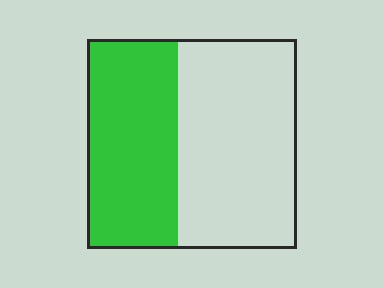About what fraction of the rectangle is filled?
About two fifths (2/5).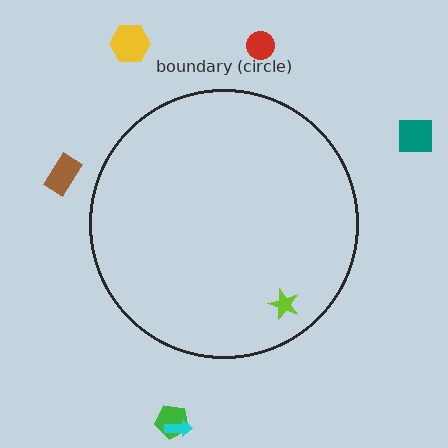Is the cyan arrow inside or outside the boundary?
Outside.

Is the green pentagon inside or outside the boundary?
Outside.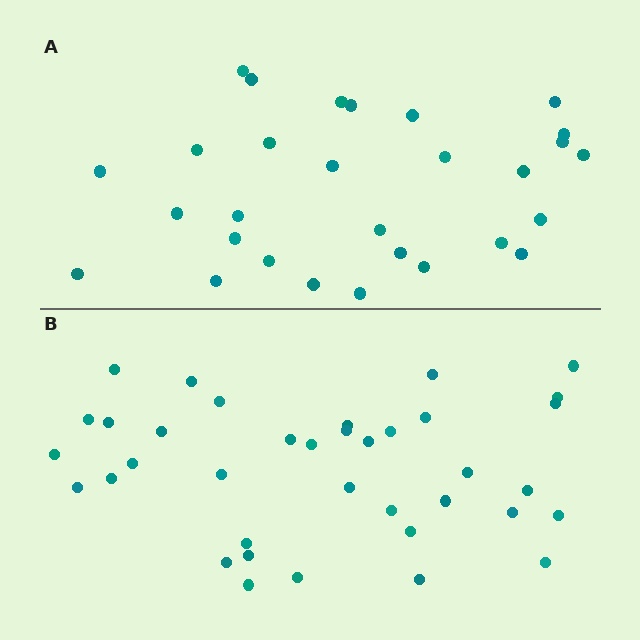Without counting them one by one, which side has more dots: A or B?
Region B (the bottom region) has more dots.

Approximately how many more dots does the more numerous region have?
Region B has roughly 8 or so more dots than region A.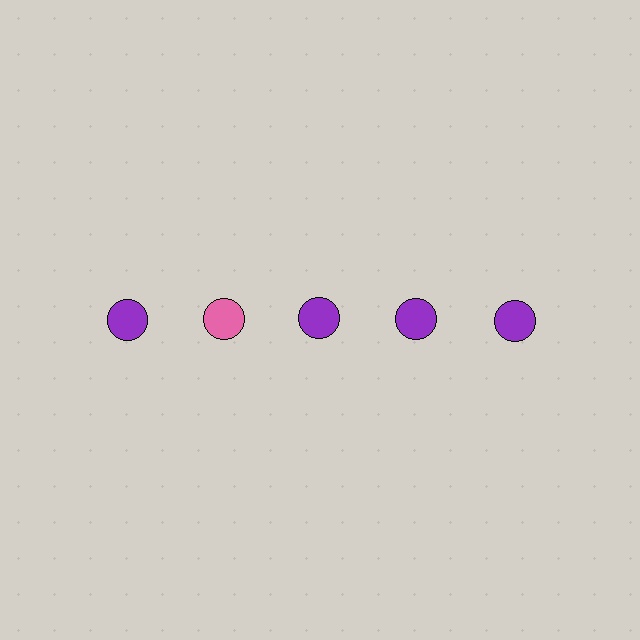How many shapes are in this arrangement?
There are 5 shapes arranged in a grid pattern.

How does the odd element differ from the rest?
It has a different color: pink instead of purple.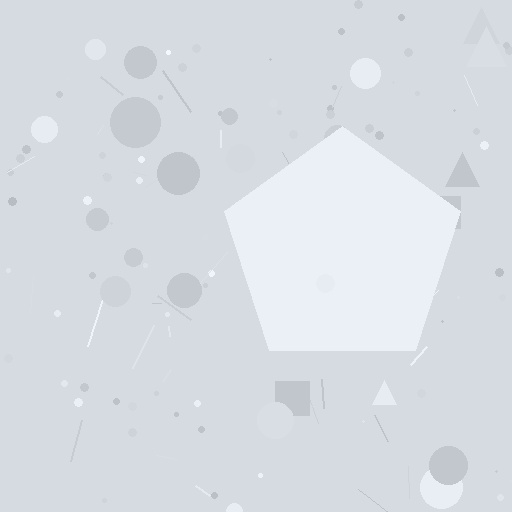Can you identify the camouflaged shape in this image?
The camouflaged shape is a pentagon.